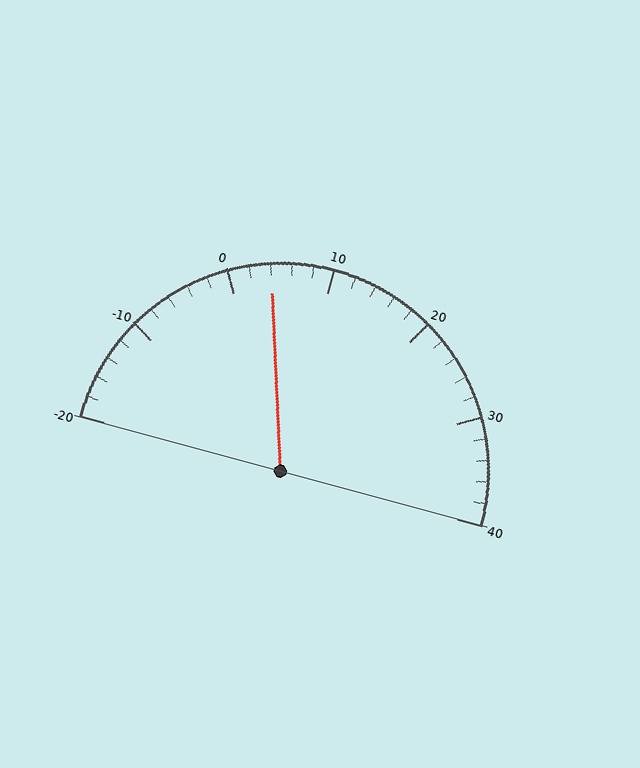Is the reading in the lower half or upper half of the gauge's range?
The reading is in the lower half of the range (-20 to 40).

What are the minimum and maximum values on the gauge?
The gauge ranges from -20 to 40.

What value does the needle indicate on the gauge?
The needle indicates approximately 4.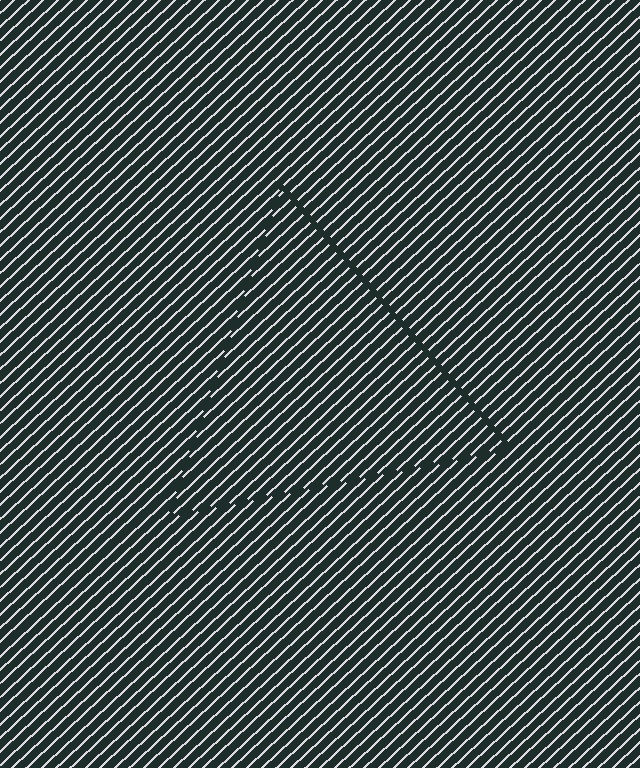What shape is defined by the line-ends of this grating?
An illusory triangle. The interior of the shape contains the same grating, shifted by half a period — the contour is defined by the phase discontinuity where line-ends from the inner and outer gratings abut.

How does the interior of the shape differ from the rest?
The interior of the shape contains the same grating, shifted by half a period — the contour is defined by the phase discontinuity where line-ends from the inner and outer gratings abut.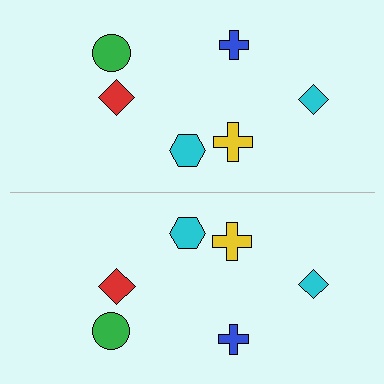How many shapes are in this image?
There are 12 shapes in this image.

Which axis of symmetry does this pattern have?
The pattern has a horizontal axis of symmetry running through the center of the image.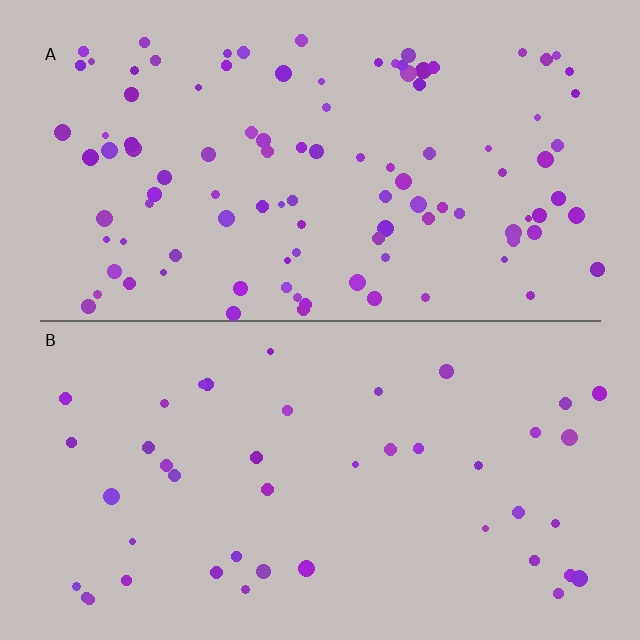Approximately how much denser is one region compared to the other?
Approximately 2.4× — region A over region B.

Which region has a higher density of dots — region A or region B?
A (the top).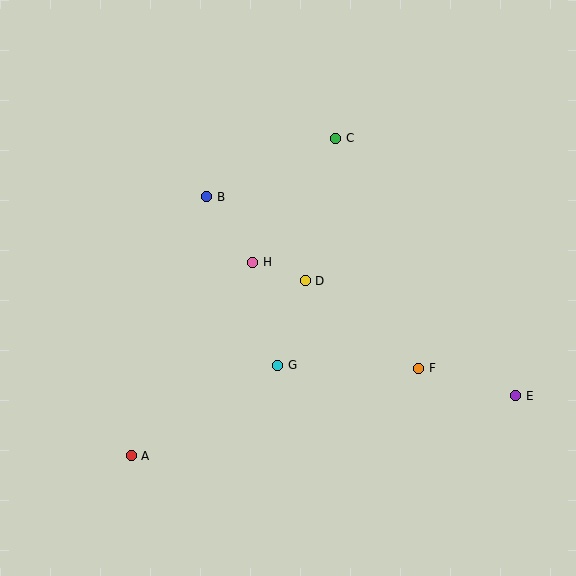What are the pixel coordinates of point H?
Point H is at (253, 262).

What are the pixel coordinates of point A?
Point A is at (131, 456).